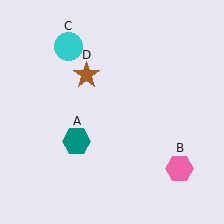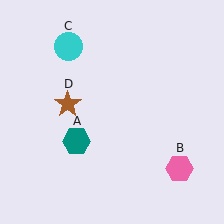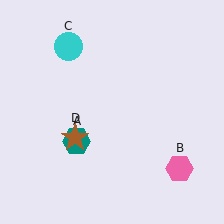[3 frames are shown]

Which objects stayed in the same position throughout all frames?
Teal hexagon (object A) and pink hexagon (object B) and cyan circle (object C) remained stationary.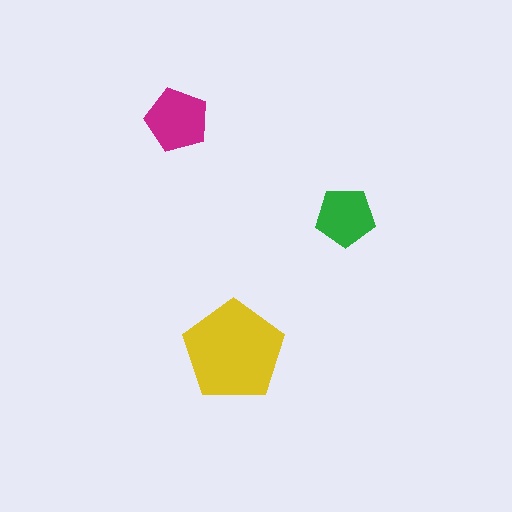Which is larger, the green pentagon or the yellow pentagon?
The yellow one.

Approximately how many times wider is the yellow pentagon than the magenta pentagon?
About 1.5 times wider.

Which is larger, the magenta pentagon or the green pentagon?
The magenta one.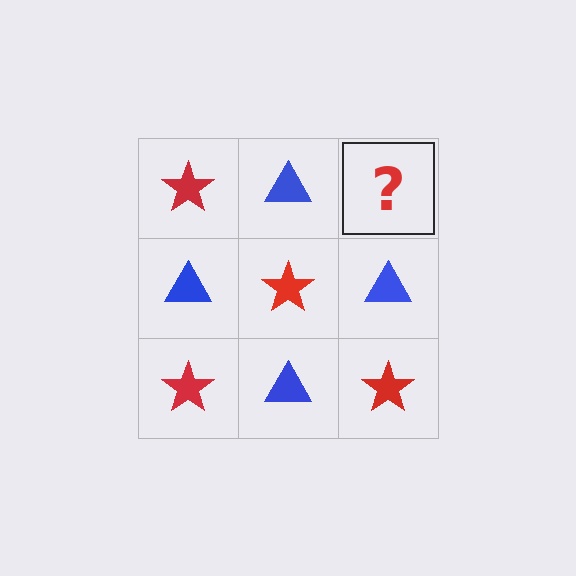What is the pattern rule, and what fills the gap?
The rule is that it alternates red star and blue triangle in a checkerboard pattern. The gap should be filled with a red star.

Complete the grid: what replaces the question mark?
The question mark should be replaced with a red star.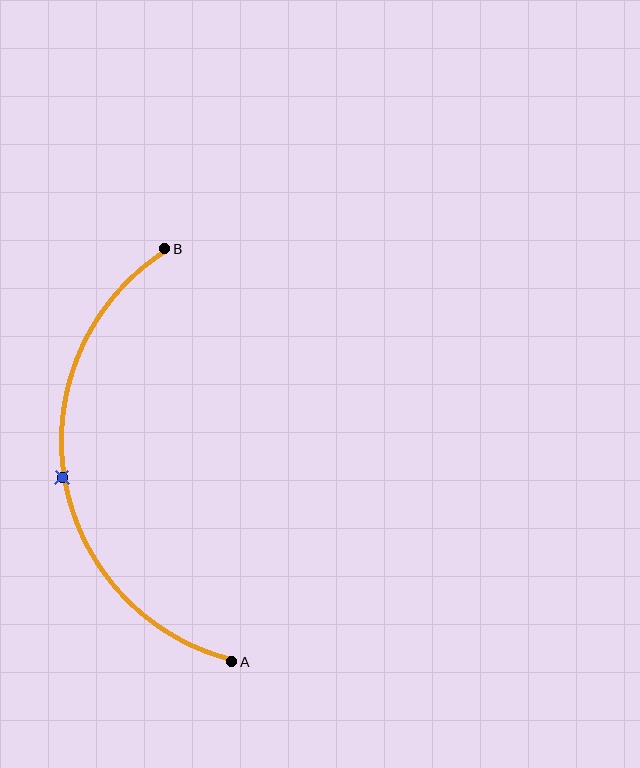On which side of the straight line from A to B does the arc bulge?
The arc bulges to the left of the straight line connecting A and B.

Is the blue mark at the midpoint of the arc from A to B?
Yes. The blue mark lies on the arc at equal arc-length from both A and B — it is the arc midpoint.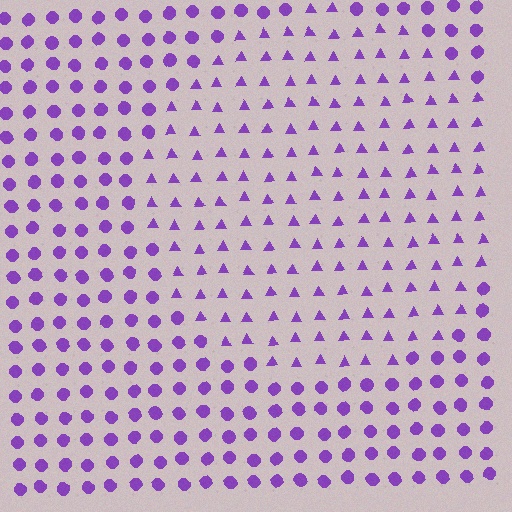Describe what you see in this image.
The image is filled with small purple elements arranged in a uniform grid. A circle-shaped region contains triangles, while the surrounding area contains circles. The boundary is defined purely by the change in element shape.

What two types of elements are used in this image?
The image uses triangles inside the circle region and circles outside it.